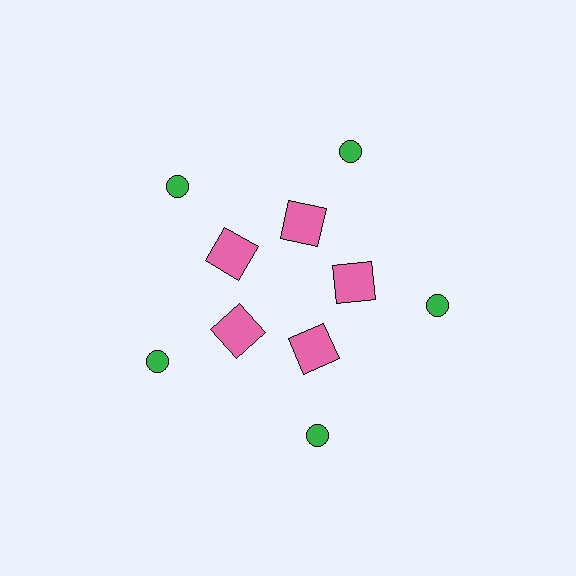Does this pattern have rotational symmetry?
Yes, this pattern has 5-fold rotational symmetry. It looks the same after rotating 72 degrees around the center.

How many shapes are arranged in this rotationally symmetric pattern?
There are 10 shapes, arranged in 5 groups of 2.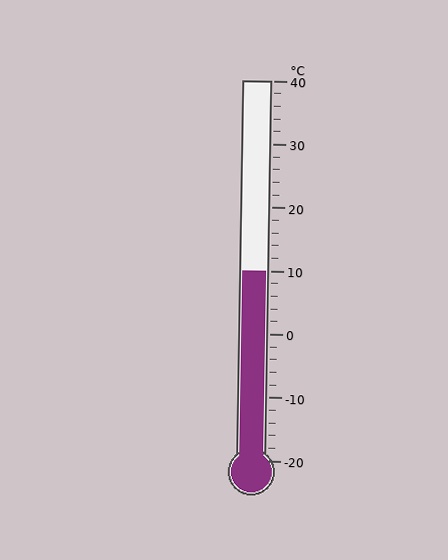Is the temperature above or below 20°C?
The temperature is below 20°C.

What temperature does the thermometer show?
The thermometer shows approximately 10°C.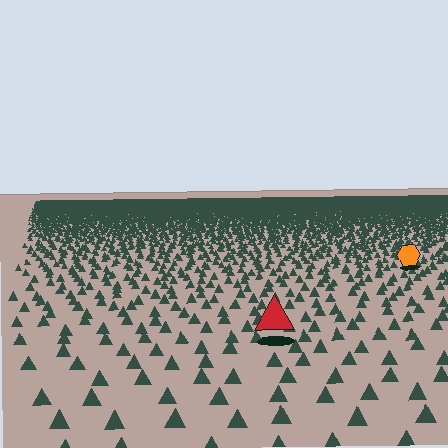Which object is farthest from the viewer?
The orange hexagon is farthest from the viewer. It appears smaller and the ground texture around it is denser.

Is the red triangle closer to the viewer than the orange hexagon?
Yes. The red triangle is closer — you can tell from the texture gradient: the ground texture is coarser near it.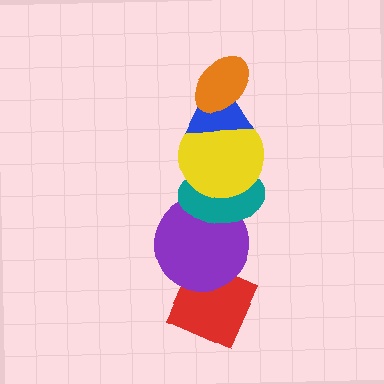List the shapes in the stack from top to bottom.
From top to bottom: the orange ellipse, the blue triangle, the yellow circle, the teal ellipse, the purple circle, the red diamond.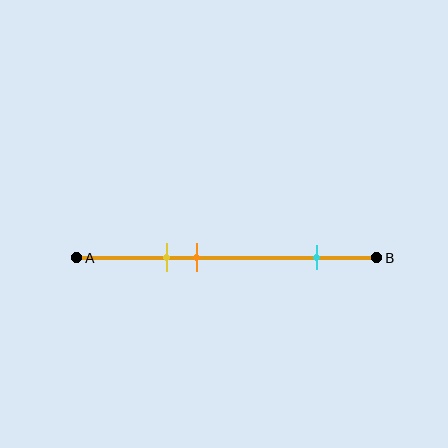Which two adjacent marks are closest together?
The yellow and orange marks are the closest adjacent pair.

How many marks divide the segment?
There are 3 marks dividing the segment.